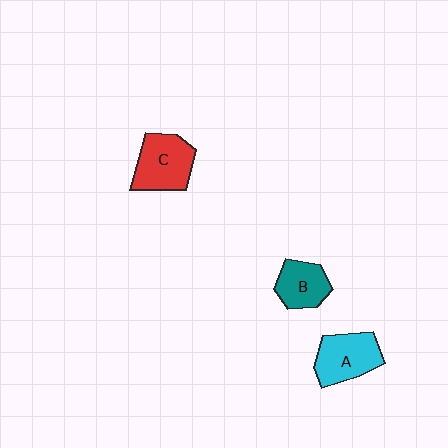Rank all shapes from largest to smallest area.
From largest to smallest: C (red), A (cyan), B (teal).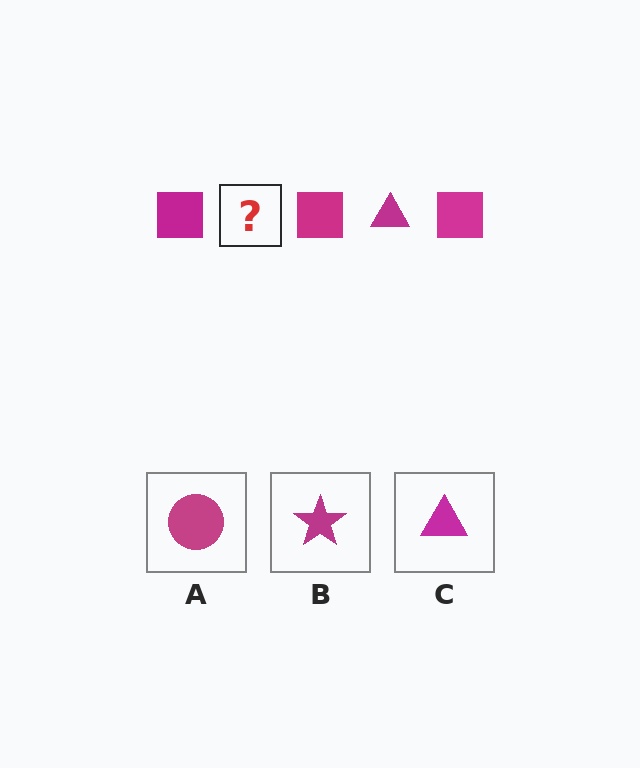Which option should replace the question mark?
Option C.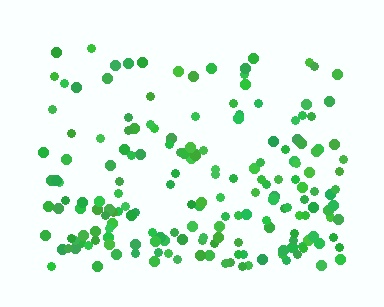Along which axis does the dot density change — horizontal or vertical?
Vertical.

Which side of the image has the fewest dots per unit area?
The top.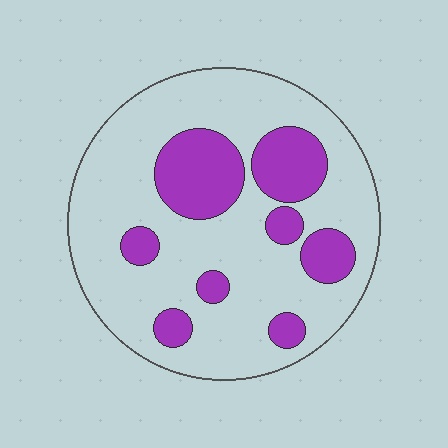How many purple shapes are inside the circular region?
8.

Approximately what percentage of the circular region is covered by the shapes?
Approximately 25%.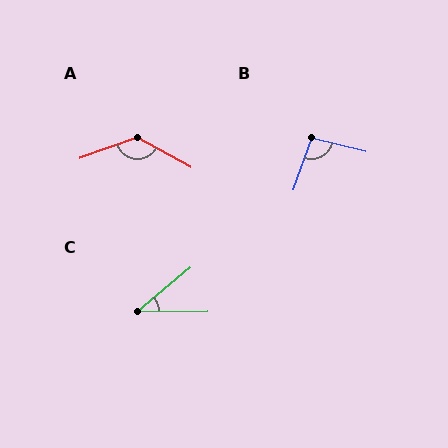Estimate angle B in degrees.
Approximately 96 degrees.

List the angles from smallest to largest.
C (40°), B (96°), A (132°).